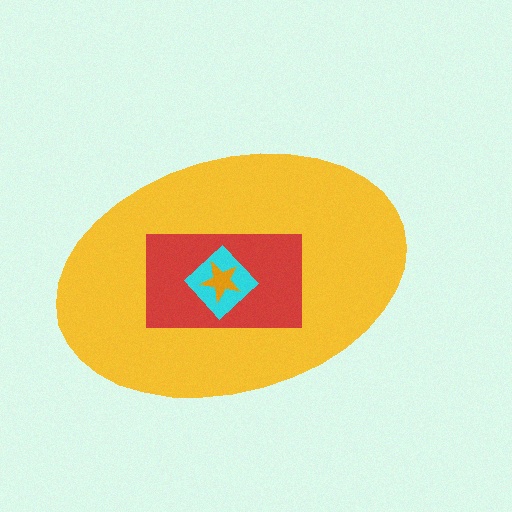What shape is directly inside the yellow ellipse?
The red rectangle.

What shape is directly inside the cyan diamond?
The orange star.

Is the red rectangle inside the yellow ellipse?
Yes.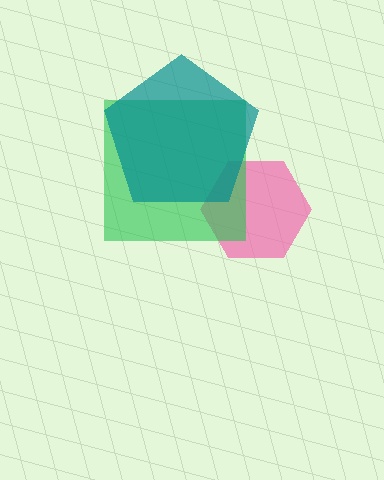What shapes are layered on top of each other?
The layered shapes are: a pink hexagon, a green square, a teal pentagon.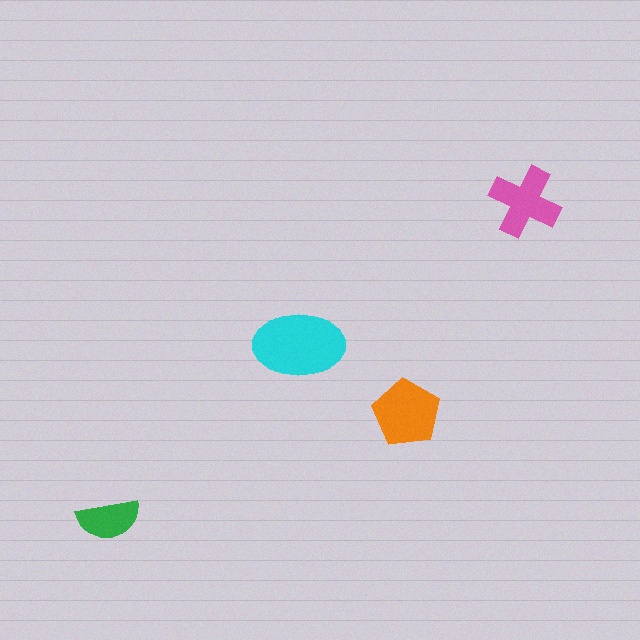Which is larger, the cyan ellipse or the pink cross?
The cyan ellipse.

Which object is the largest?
The cyan ellipse.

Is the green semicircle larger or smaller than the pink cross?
Smaller.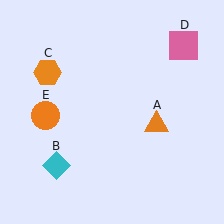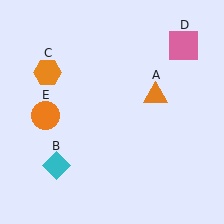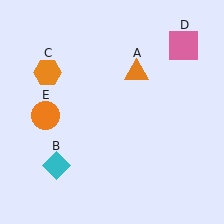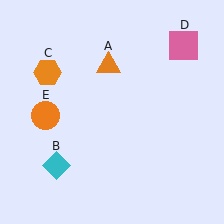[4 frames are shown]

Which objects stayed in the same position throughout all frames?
Cyan diamond (object B) and orange hexagon (object C) and pink square (object D) and orange circle (object E) remained stationary.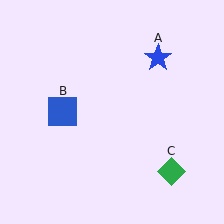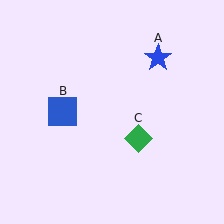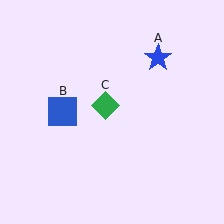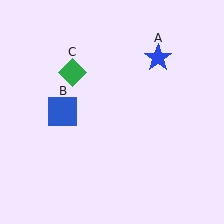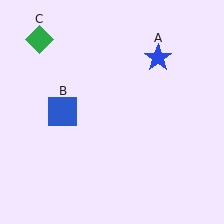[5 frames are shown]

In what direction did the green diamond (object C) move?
The green diamond (object C) moved up and to the left.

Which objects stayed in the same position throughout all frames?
Blue star (object A) and blue square (object B) remained stationary.